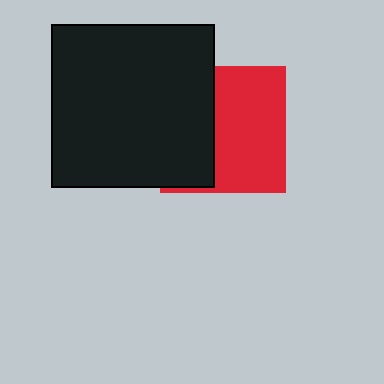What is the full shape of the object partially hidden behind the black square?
The partially hidden object is a red square.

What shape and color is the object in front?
The object in front is a black square.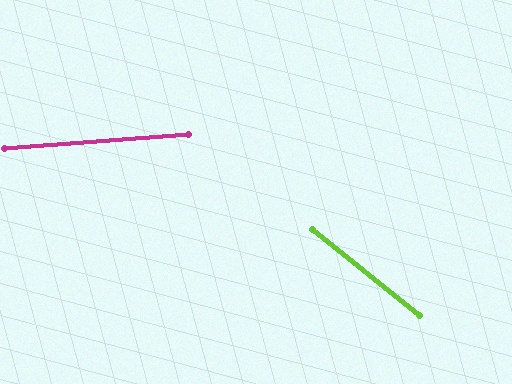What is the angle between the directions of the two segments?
Approximately 43 degrees.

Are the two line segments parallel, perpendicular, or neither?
Neither parallel nor perpendicular — they differ by about 43°.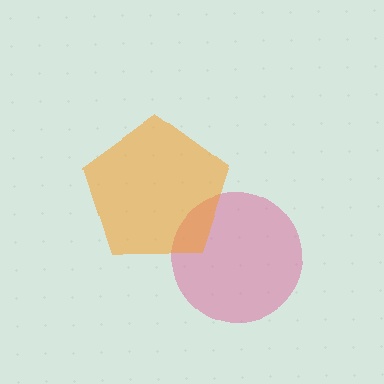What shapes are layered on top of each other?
The layered shapes are: a pink circle, an orange pentagon.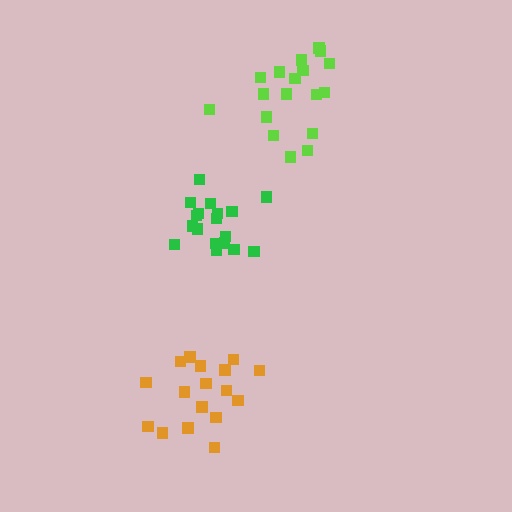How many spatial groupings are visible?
There are 3 spatial groupings.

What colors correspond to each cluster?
The clusters are colored: lime, orange, green.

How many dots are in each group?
Group 1: 18 dots, Group 2: 18 dots, Group 3: 18 dots (54 total).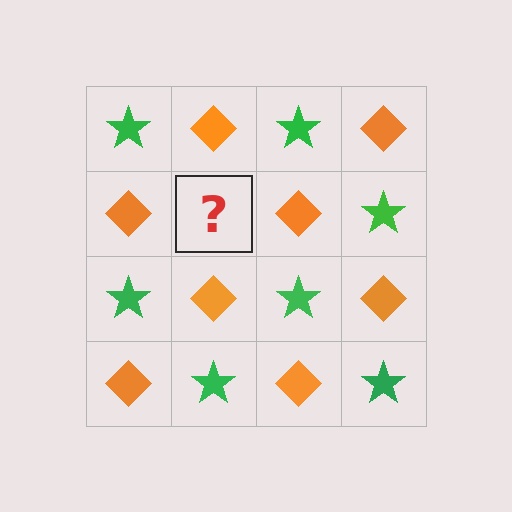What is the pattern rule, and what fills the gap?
The rule is that it alternates green star and orange diamond in a checkerboard pattern. The gap should be filled with a green star.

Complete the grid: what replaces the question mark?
The question mark should be replaced with a green star.